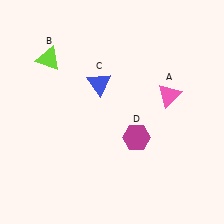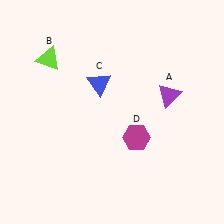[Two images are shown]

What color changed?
The triangle (A) changed from pink in Image 1 to purple in Image 2.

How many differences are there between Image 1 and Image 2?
There is 1 difference between the two images.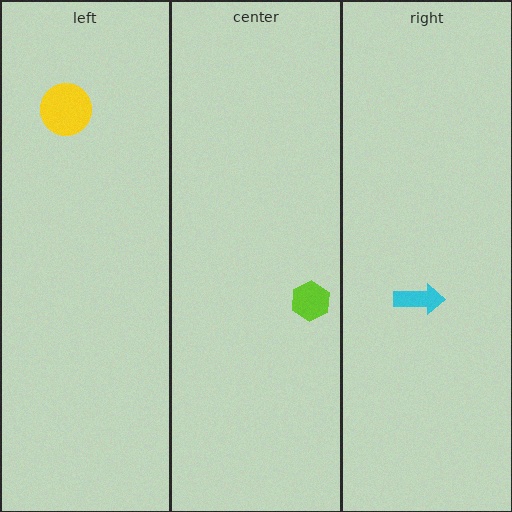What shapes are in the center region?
The lime hexagon.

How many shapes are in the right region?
1.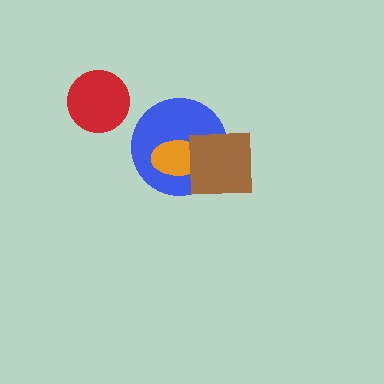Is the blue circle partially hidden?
Yes, it is partially covered by another shape.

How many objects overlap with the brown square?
2 objects overlap with the brown square.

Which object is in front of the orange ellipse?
The brown square is in front of the orange ellipse.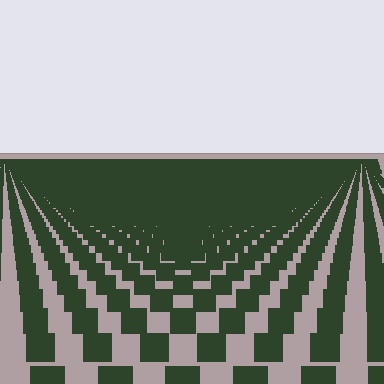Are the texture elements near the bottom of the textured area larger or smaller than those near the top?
Larger. Near the bottom, elements are closer to the viewer and appear at a bigger on-screen size.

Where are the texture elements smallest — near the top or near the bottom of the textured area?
Near the top.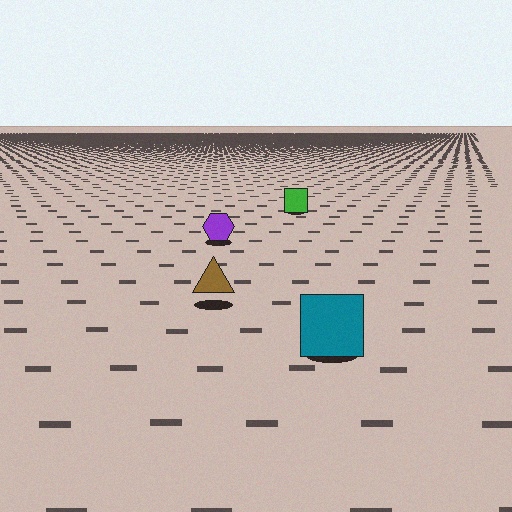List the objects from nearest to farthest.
From nearest to farthest: the teal square, the brown triangle, the purple hexagon, the green square.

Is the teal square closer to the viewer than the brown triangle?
Yes. The teal square is closer — you can tell from the texture gradient: the ground texture is coarser near it.